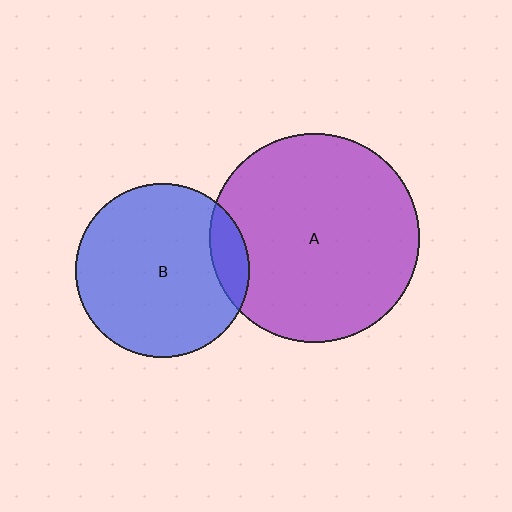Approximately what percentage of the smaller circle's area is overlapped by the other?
Approximately 10%.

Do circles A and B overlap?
Yes.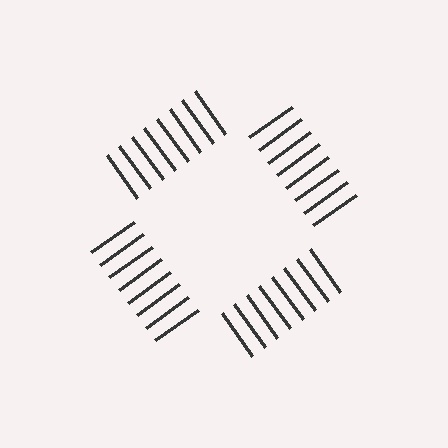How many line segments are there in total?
32 — 8 along each of the 4 edges.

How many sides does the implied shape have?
4 sides — the line-ends trace a square.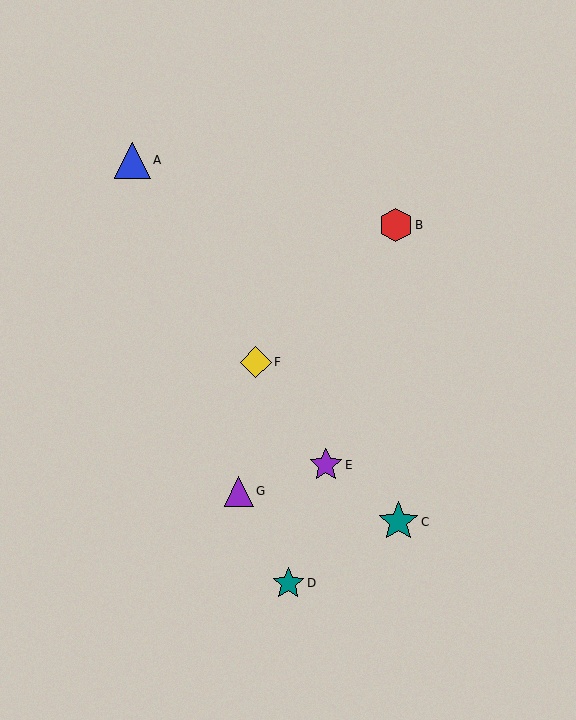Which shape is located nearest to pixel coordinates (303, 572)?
The teal star (labeled D) at (288, 583) is nearest to that location.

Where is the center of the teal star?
The center of the teal star is at (288, 583).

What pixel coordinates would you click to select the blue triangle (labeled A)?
Click at (132, 160) to select the blue triangle A.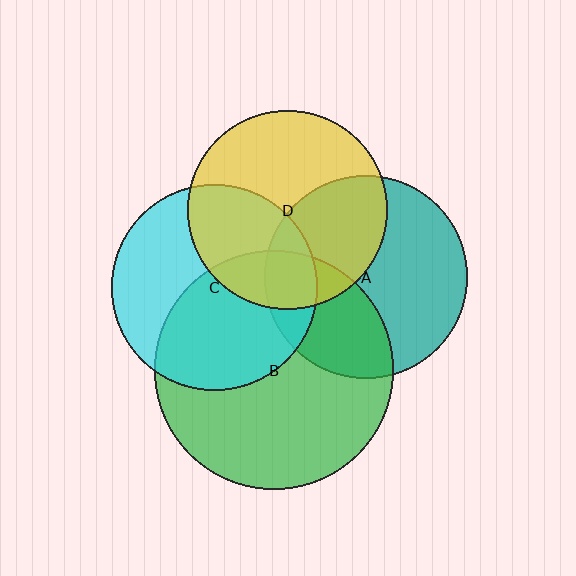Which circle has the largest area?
Circle B (green).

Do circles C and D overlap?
Yes.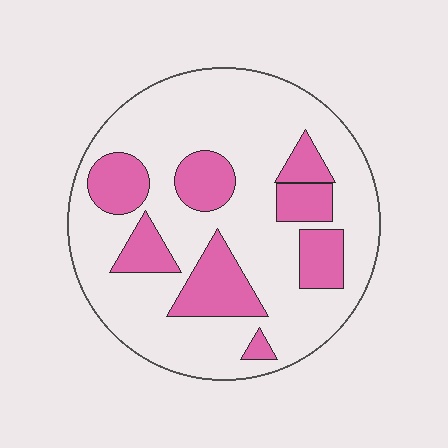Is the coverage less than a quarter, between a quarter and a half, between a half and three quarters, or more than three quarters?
Between a quarter and a half.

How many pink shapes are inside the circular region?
8.